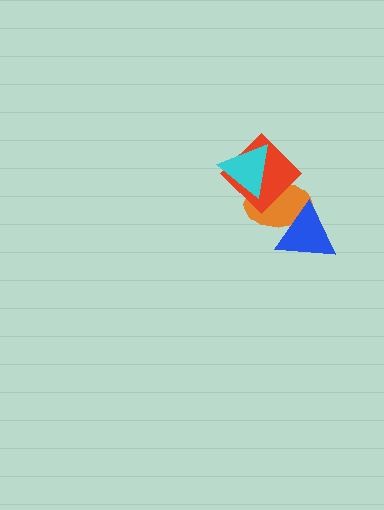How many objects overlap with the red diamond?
2 objects overlap with the red diamond.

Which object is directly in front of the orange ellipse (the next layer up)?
The red diamond is directly in front of the orange ellipse.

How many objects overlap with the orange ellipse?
3 objects overlap with the orange ellipse.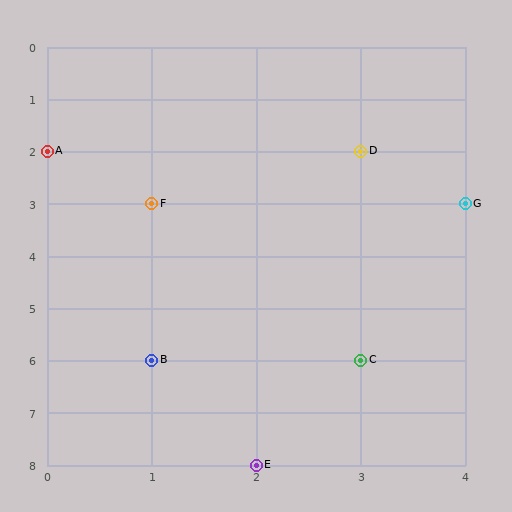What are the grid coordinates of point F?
Point F is at grid coordinates (1, 3).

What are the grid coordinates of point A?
Point A is at grid coordinates (0, 2).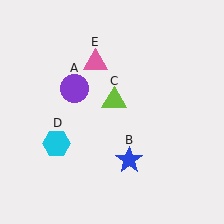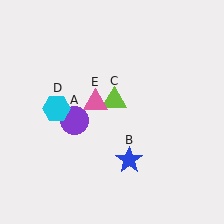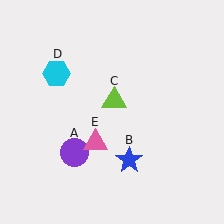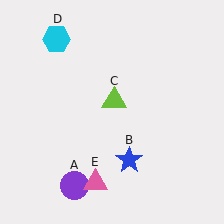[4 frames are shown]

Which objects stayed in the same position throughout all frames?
Blue star (object B) and lime triangle (object C) remained stationary.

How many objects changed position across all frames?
3 objects changed position: purple circle (object A), cyan hexagon (object D), pink triangle (object E).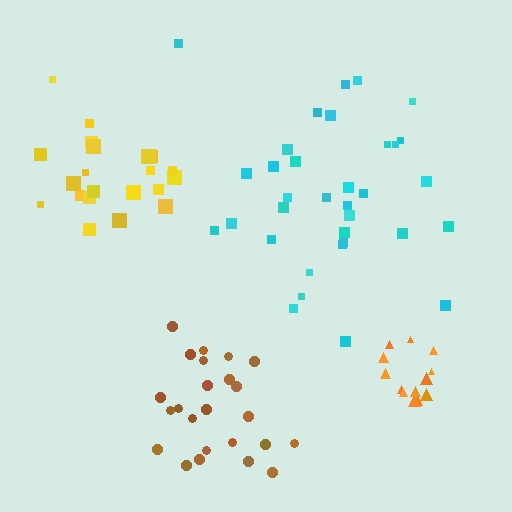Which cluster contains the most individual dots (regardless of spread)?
Cyan (34).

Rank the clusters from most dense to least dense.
orange, yellow, cyan, brown.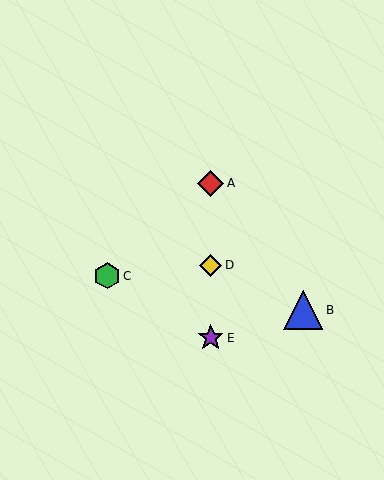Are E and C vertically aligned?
No, E is at x≈211 and C is at x≈107.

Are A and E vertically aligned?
Yes, both are at x≈211.